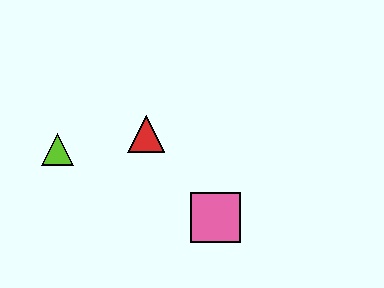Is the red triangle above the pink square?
Yes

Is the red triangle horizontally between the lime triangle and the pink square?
Yes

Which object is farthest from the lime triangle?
The pink square is farthest from the lime triangle.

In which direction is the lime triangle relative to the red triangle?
The lime triangle is to the left of the red triangle.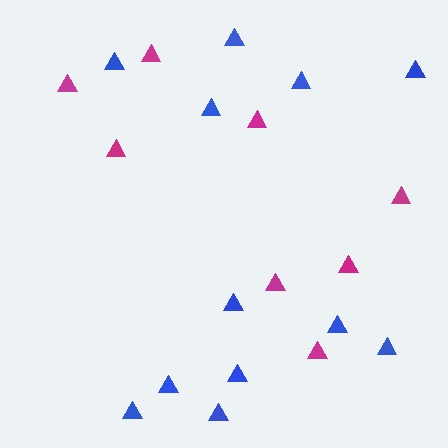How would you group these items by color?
There are 2 groups: one group of blue triangles (12) and one group of magenta triangles (8).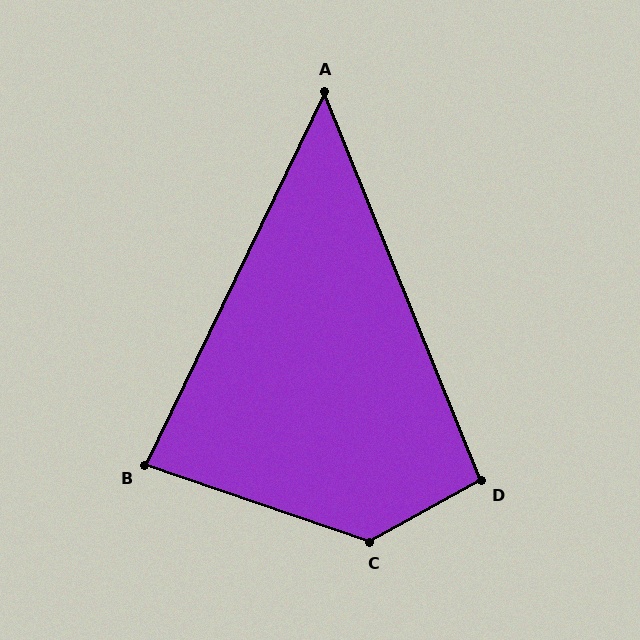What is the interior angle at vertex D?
Approximately 97 degrees (obtuse).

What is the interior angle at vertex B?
Approximately 83 degrees (acute).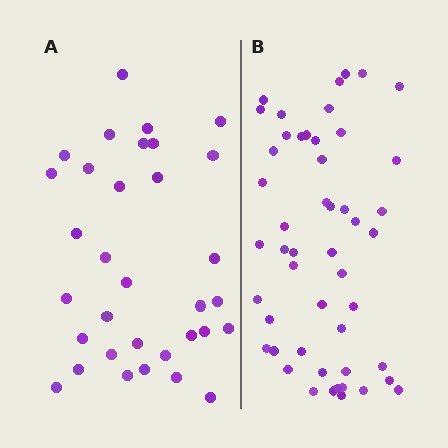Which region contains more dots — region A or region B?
Region B (the right region) has more dots.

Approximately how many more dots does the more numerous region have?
Region B has approximately 15 more dots than region A.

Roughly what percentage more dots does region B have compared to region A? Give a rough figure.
About 50% more.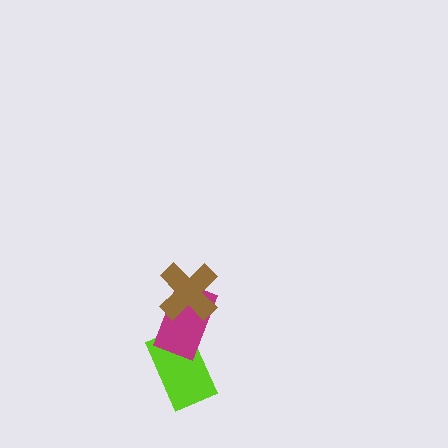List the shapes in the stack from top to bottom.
From top to bottom: the brown cross, the magenta rectangle, the lime rectangle.